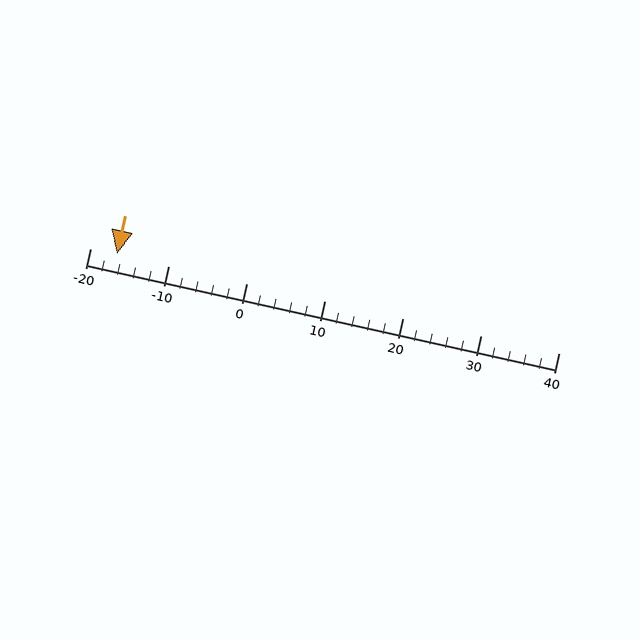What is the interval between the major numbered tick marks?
The major tick marks are spaced 10 units apart.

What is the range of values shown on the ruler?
The ruler shows values from -20 to 40.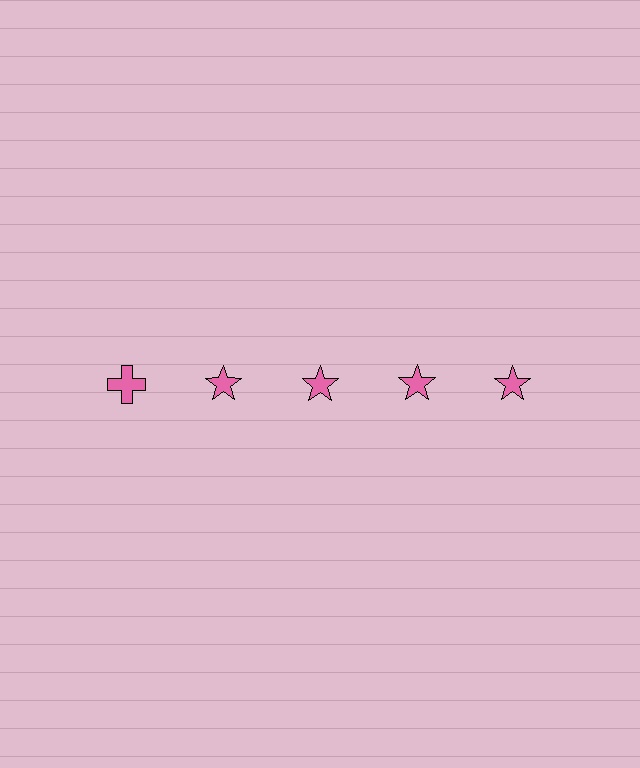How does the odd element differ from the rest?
It has a different shape: cross instead of star.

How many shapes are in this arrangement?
There are 5 shapes arranged in a grid pattern.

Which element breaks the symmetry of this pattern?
The pink cross in the top row, leftmost column breaks the symmetry. All other shapes are pink stars.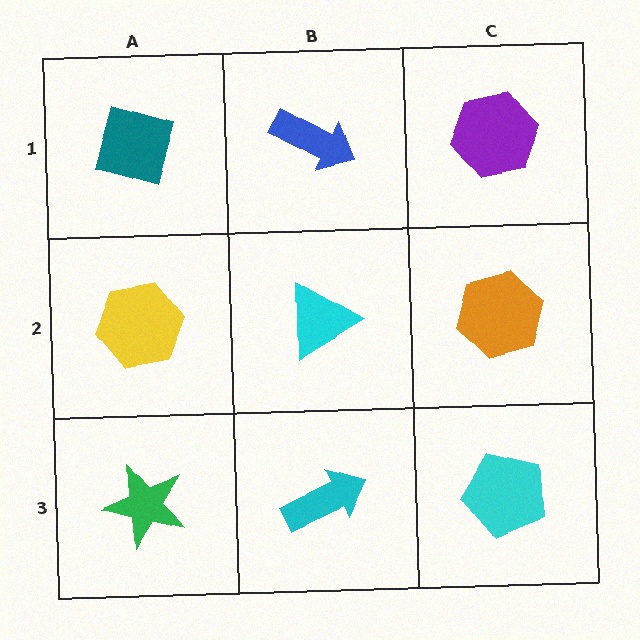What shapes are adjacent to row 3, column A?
A yellow hexagon (row 2, column A), a cyan arrow (row 3, column B).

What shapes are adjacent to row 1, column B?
A cyan triangle (row 2, column B), a teal diamond (row 1, column A), a purple hexagon (row 1, column C).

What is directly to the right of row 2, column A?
A cyan triangle.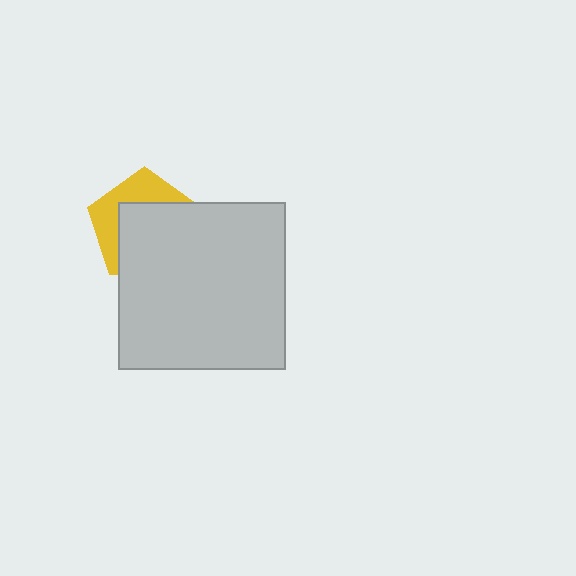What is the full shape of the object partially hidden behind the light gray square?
The partially hidden object is a yellow pentagon.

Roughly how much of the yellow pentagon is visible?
A small part of it is visible (roughly 37%).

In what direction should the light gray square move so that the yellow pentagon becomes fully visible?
The light gray square should move toward the lower-right. That is the shortest direction to clear the overlap and leave the yellow pentagon fully visible.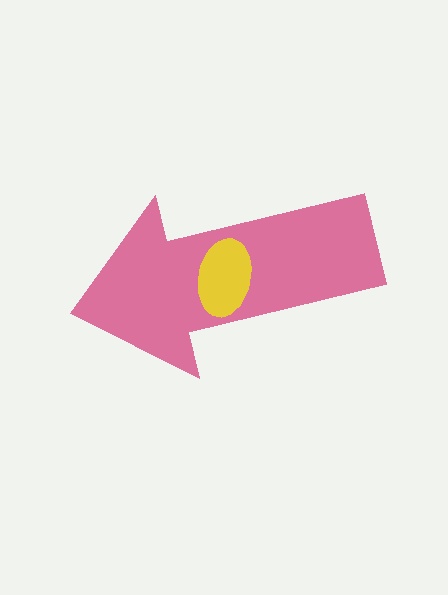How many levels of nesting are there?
2.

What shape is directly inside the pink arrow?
The yellow ellipse.